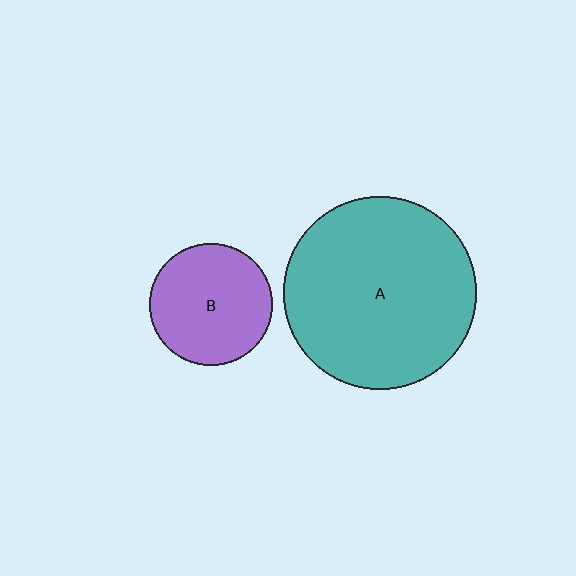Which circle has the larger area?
Circle A (teal).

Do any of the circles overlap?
No, none of the circles overlap.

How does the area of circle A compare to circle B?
Approximately 2.5 times.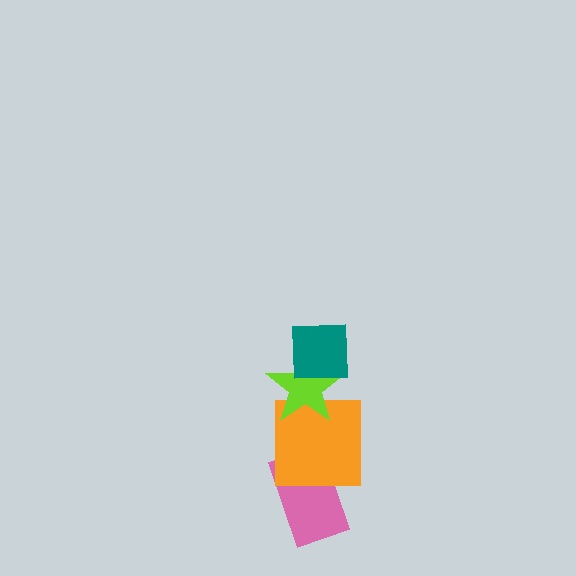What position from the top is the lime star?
The lime star is 2nd from the top.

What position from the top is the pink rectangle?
The pink rectangle is 4th from the top.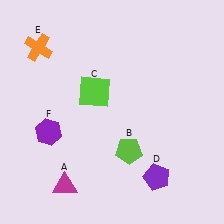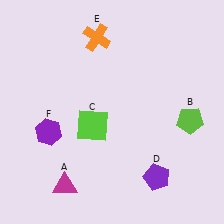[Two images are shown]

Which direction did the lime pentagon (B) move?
The lime pentagon (B) moved right.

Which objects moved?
The objects that moved are: the lime pentagon (B), the lime square (C), the orange cross (E).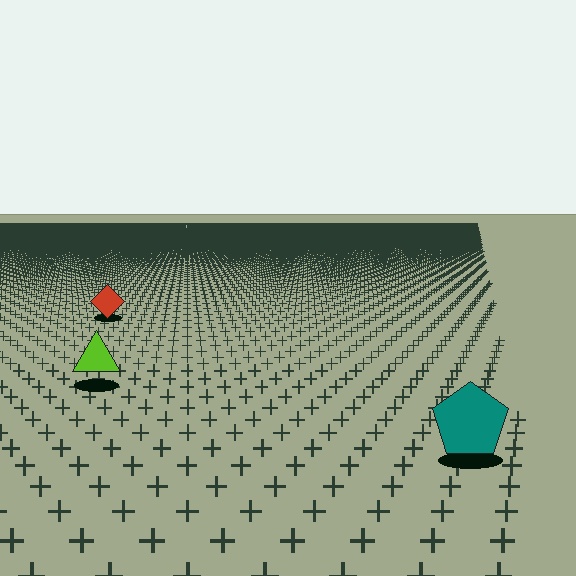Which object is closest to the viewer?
The teal pentagon is closest. The texture marks near it are larger and more spread out.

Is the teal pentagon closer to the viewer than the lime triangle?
Yes. The teal pentagon is closer — you can tell from the texture gradient: the ground texture is coarser near it.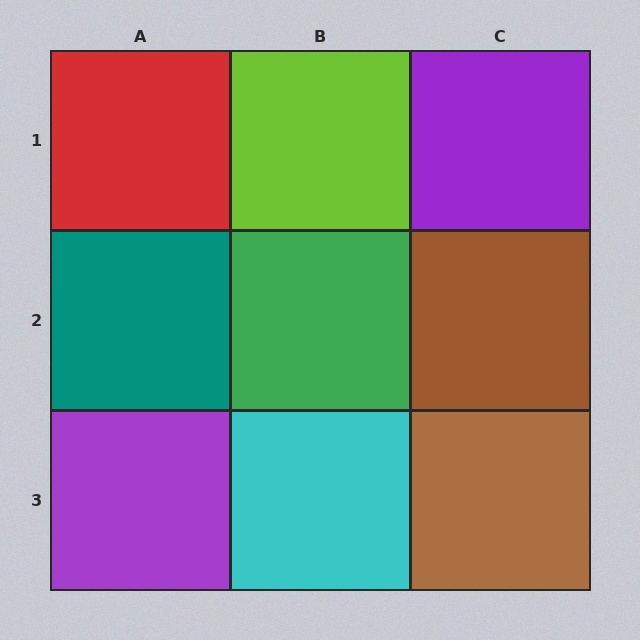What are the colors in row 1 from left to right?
Red, lime, purple.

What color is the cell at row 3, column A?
Purple.